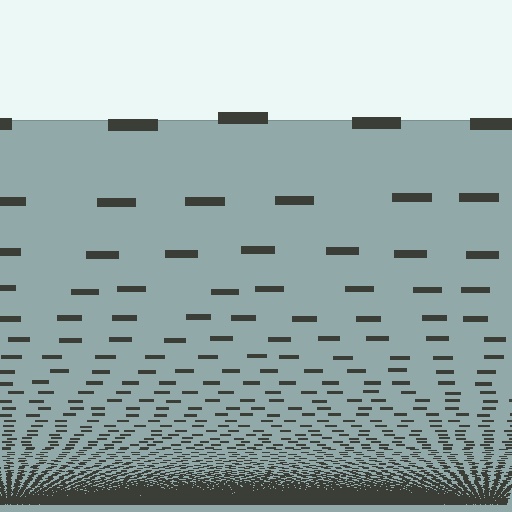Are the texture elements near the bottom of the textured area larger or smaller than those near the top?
Smaller. The gradient is inverted — elements near the bottom are smaller and denser.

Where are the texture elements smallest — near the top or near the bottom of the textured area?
Near the bottom.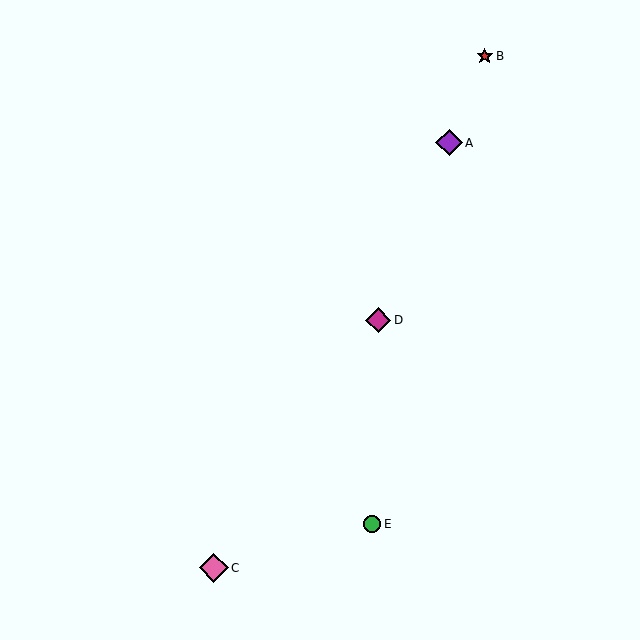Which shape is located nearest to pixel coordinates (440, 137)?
The purple diamond (labeled A) at (449, 143) is nearest to that location.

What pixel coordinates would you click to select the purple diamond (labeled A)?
Click at (449, 143) to select the purple diamond A.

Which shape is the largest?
The pink diamond (labeled C) is the largest.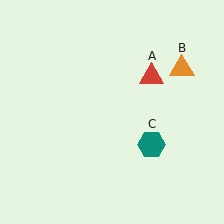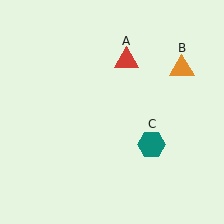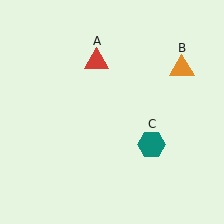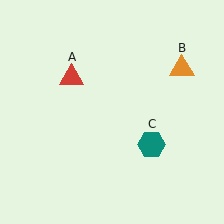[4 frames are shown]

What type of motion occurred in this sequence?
The red triangle (object A) rotated counterclockwise around the center of the scene.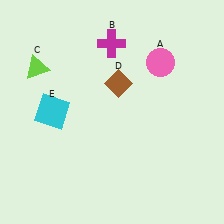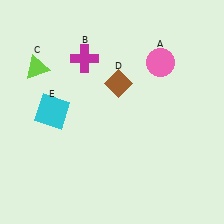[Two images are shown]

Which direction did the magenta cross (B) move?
The magenta cross (B) moved left.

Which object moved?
The magenta cross (B) moved left.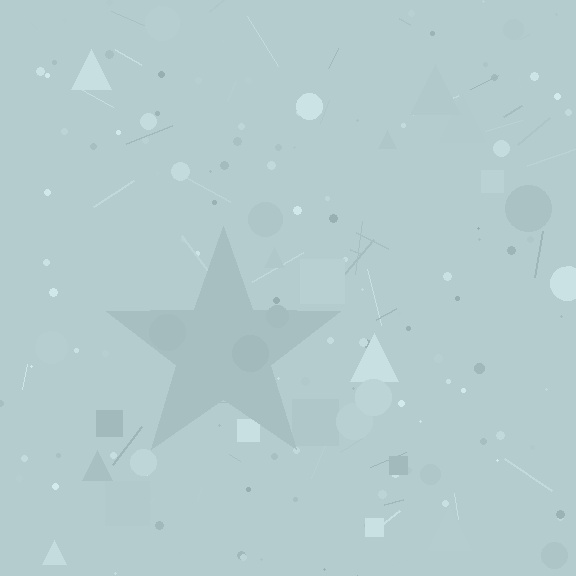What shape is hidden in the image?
A star is hidden in the image.